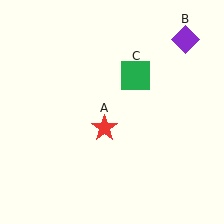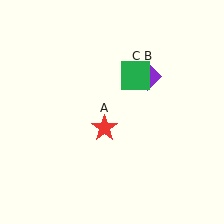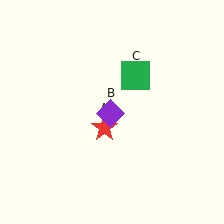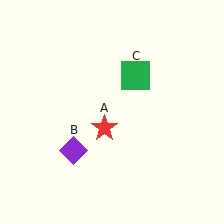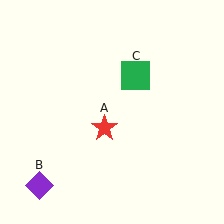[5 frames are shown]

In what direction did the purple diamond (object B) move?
The purple diamond (object B) moved down and to the left.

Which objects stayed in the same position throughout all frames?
Red star (object A) and green square (object C) remained stationary.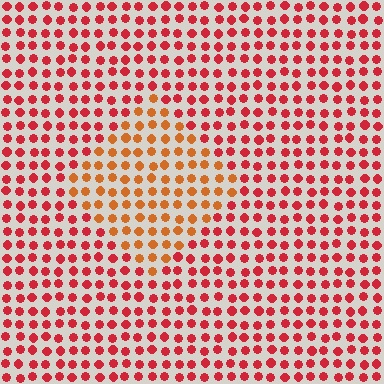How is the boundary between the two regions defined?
The boundary is defined purely by a slight shift in hue (about 32 degrees). Spacing, size, and orientation are identical on both sides.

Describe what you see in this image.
The image is filled with small red elements in a uniform arrangement. A diamond-shaped region is visible where the elements are tinted to a slightly different hue, forming a subtle color boundary.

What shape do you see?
I see a diamond.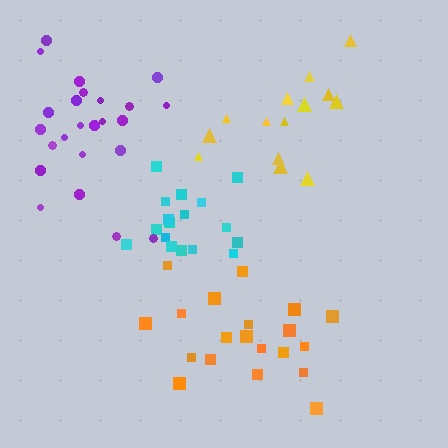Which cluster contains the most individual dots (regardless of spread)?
Purple (24).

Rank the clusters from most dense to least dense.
cyan, purple, orange, yellow.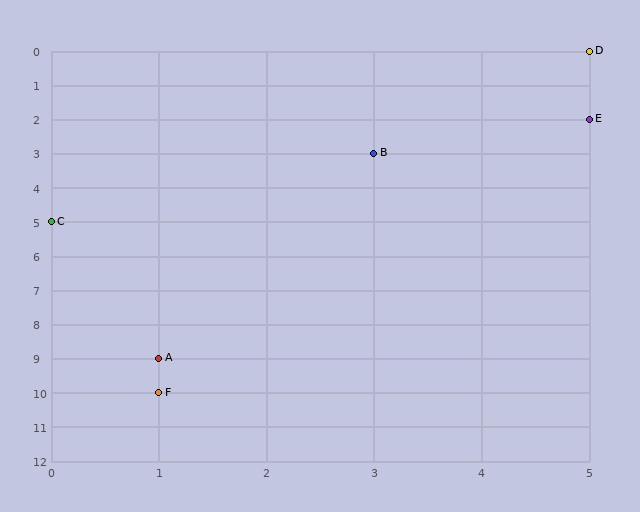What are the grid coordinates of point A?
Point A is at grid coordinates (1, 9).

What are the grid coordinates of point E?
Point E is at grid coordinates (5, 2).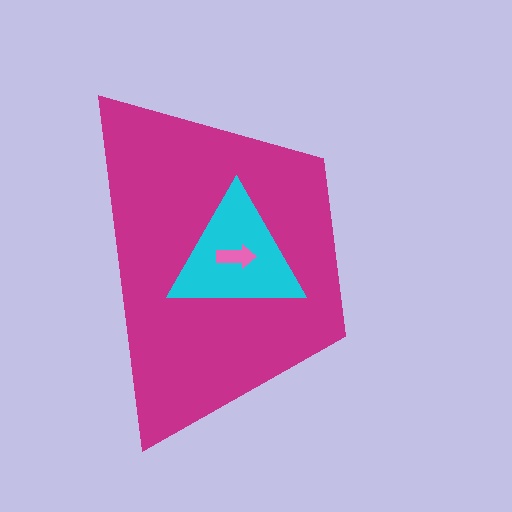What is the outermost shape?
The magenta trapezoid.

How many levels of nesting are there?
3.